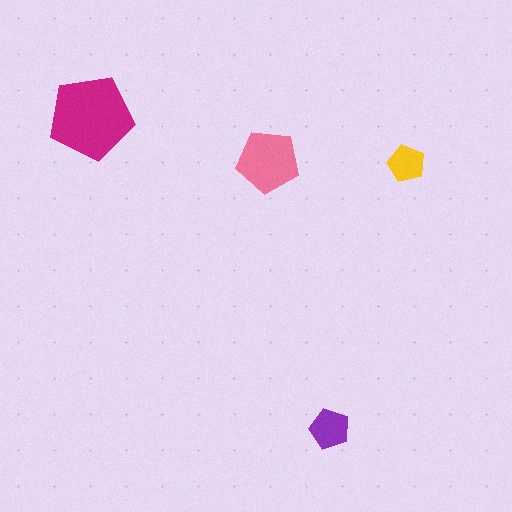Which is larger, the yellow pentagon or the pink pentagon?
The pink one.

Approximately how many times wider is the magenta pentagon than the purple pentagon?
About 2 times wider.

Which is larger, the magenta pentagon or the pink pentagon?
The magenta one.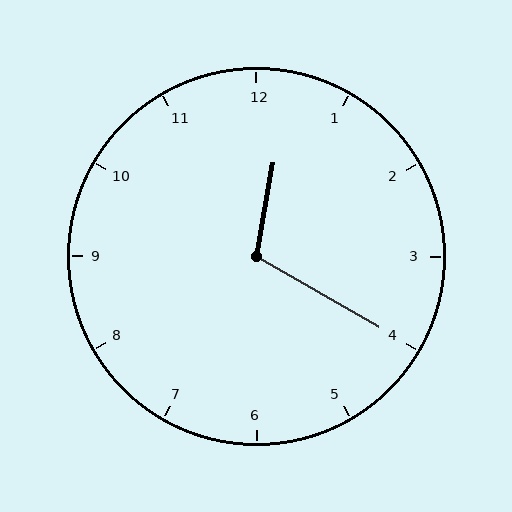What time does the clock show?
12:20.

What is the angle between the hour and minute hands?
Approximately 110 degrees.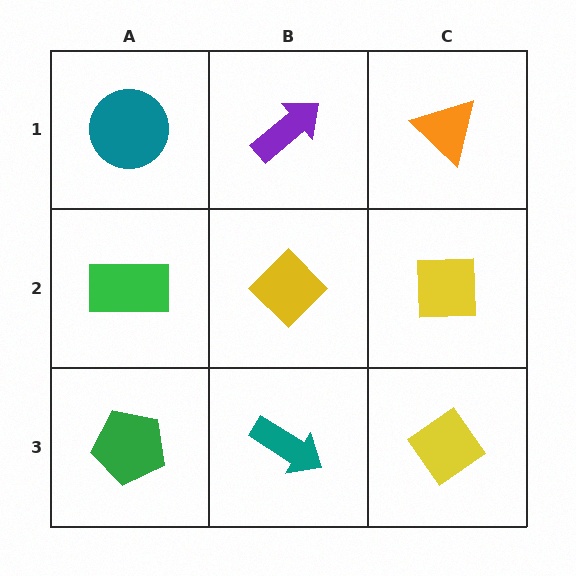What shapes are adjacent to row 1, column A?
A green rectangle (row 2, column A), a purple arrow (row 1, column B).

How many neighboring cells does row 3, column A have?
2.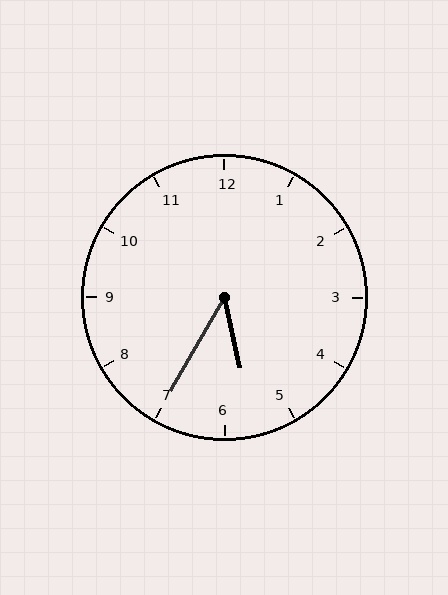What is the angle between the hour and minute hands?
Approximately 42 degrees.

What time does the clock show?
5:35.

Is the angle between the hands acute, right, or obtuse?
It is acute.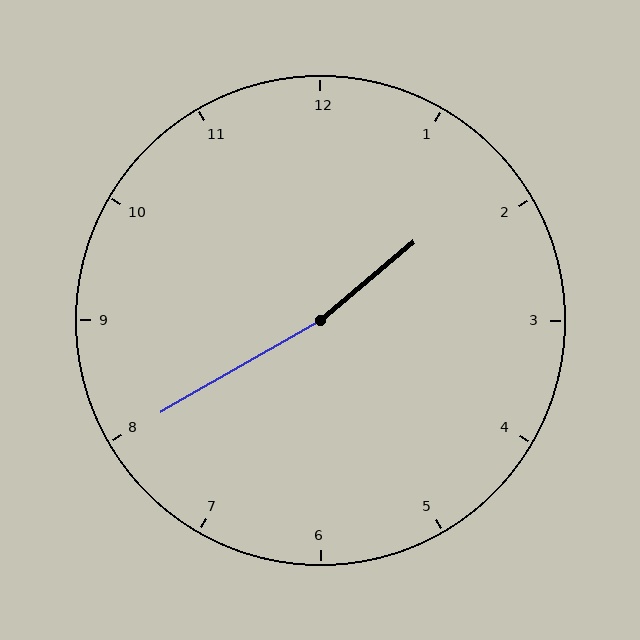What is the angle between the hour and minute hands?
Approximately 170 degrees.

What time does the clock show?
1:40.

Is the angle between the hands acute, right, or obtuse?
It is obtuse.